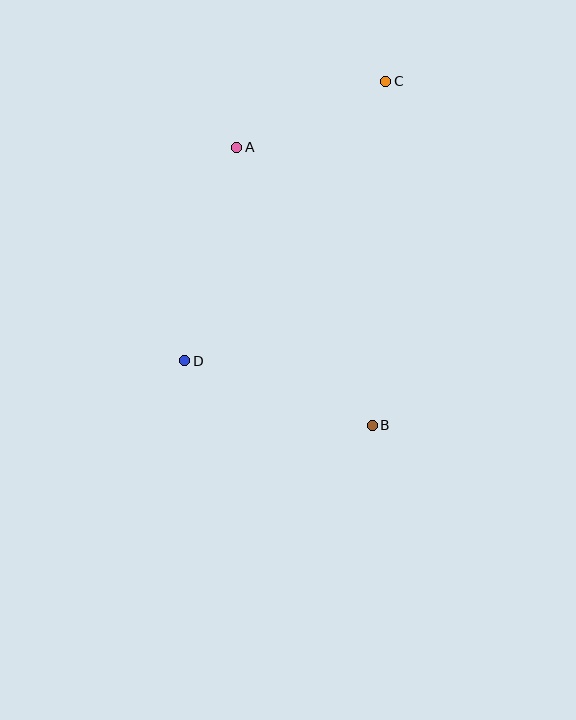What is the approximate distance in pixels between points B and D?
The distance between B and D is approximately 198 pixels.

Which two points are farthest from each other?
Points B and C are farthest from each other.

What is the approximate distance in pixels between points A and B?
The distance between A and B is approximately 309 pixels.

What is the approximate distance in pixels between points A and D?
The distance between A and D is approximately 219 pixels.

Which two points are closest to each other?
Points A and C are closest to each other.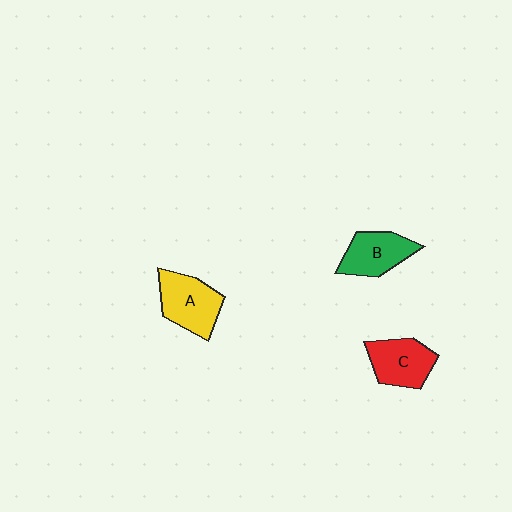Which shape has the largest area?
Shape A (yellow).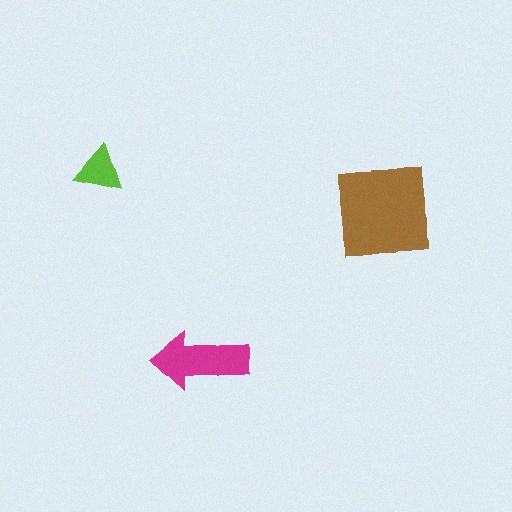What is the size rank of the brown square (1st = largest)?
1st.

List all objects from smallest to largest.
The lime triangle, the magenta arrow, the brown square.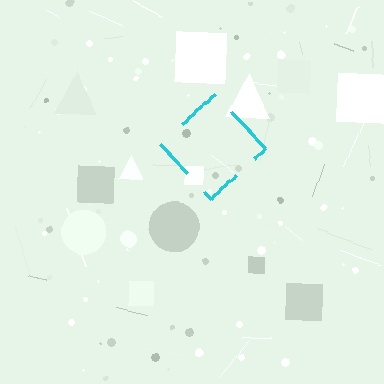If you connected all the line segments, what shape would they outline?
They would outline a diamond.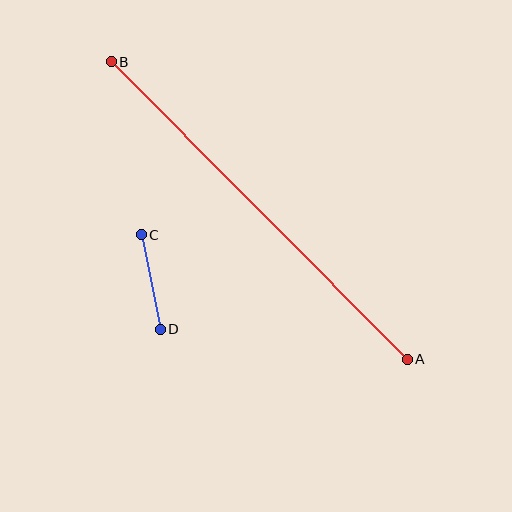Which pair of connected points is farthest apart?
Points A and B are farthest apart.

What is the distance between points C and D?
The distance is approximately 97 pixels.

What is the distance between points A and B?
The distance is approximately 420 pixels.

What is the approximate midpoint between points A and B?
The midpoint is at approximately (259, 211) pixels.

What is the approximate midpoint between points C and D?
The midpoint is at approximately (151, 282) pixels.